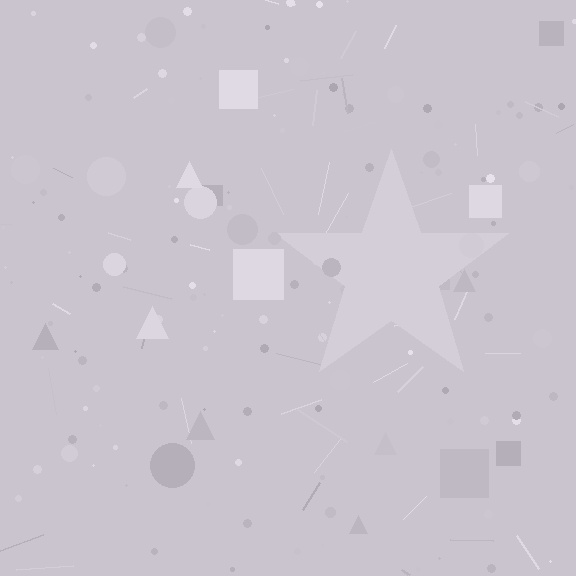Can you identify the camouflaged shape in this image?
The camouflaged shape is a star.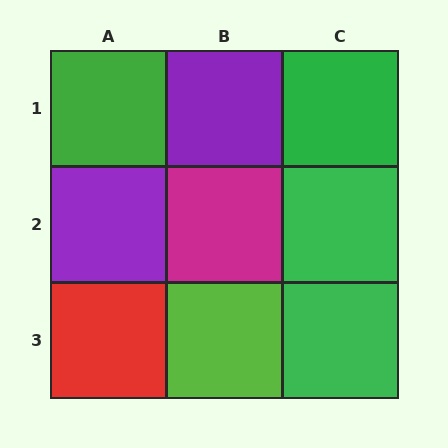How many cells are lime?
1 cell is lime.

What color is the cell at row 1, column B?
Purple.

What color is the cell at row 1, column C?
Green.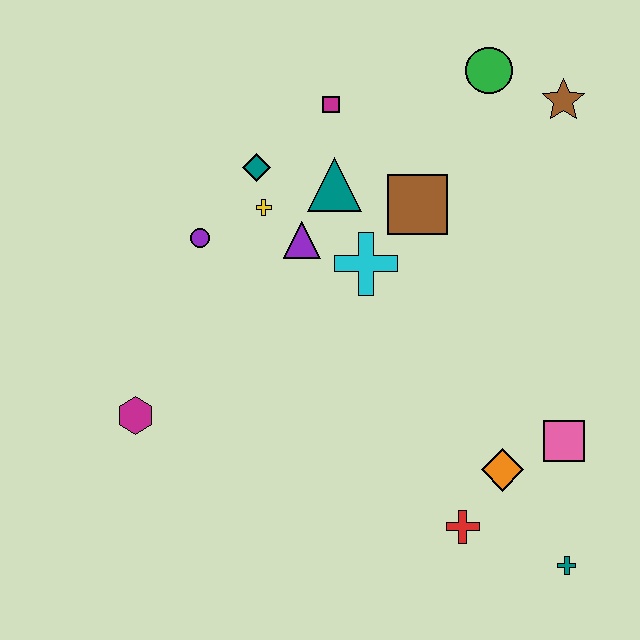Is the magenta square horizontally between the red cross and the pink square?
No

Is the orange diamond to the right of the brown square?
Yes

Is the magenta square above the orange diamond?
Yes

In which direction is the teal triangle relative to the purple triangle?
The teal triangle is above the purple triangle.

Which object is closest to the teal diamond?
The yellow cross is closest to the teal diamond.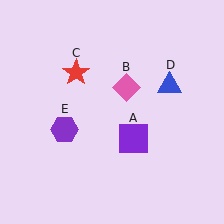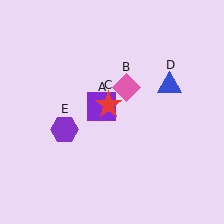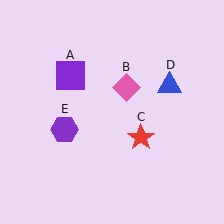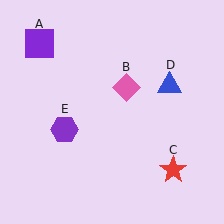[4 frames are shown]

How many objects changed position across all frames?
2 objects changed position: purple square (object A), red star (object C).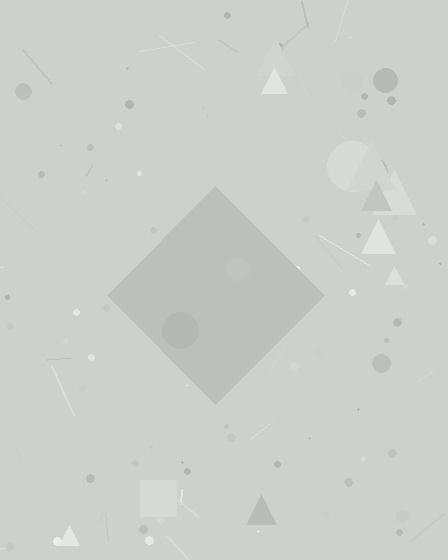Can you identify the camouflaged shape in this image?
The camouflaged shape is a diamond.